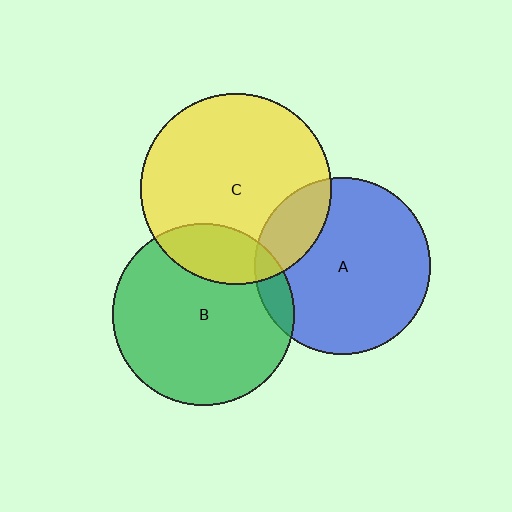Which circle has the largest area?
Circle C (yellow).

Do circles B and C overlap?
Yes.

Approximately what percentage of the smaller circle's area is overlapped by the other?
Approximately 20%.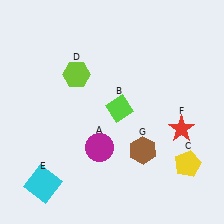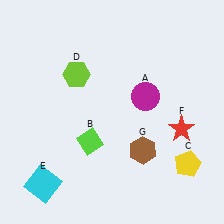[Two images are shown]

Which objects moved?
The objects that moved are: the magenta circle (A), the lime diamond (B).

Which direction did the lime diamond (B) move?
The lime diamond (B) moved down.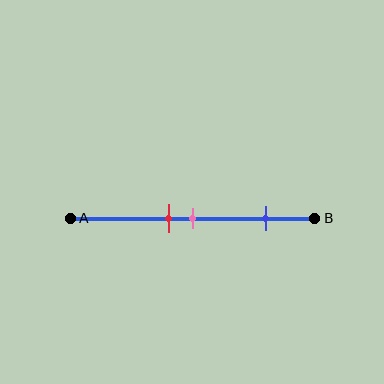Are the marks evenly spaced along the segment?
No, the marks are not evenly spaced.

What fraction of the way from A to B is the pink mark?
The pink mark is approximately 50% (0.5) of the way from A to B.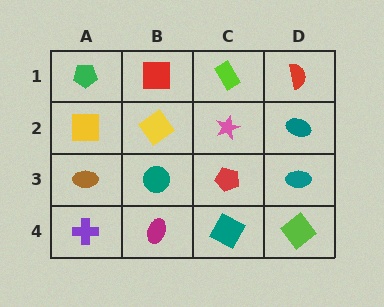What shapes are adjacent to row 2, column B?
A red square (row 1, column B), a teal circle (row 3, column B), a yellow square (row 2, column A), a pink star (row 2, column C).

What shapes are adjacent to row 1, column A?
A yellow square (row 2, column A), a red square (row 1, column B).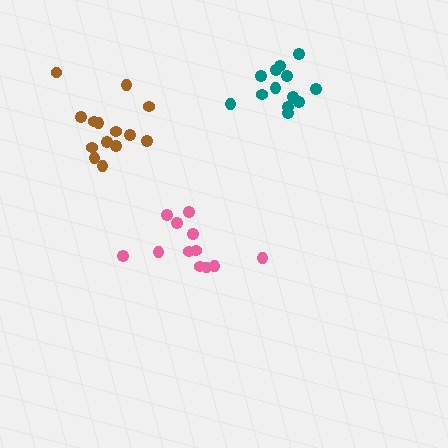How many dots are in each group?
Group 1: 12 dots, Group 2: 13 dots, Group 3: 14 dots (39 total).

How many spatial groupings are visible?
There are 3 spatial groupings.